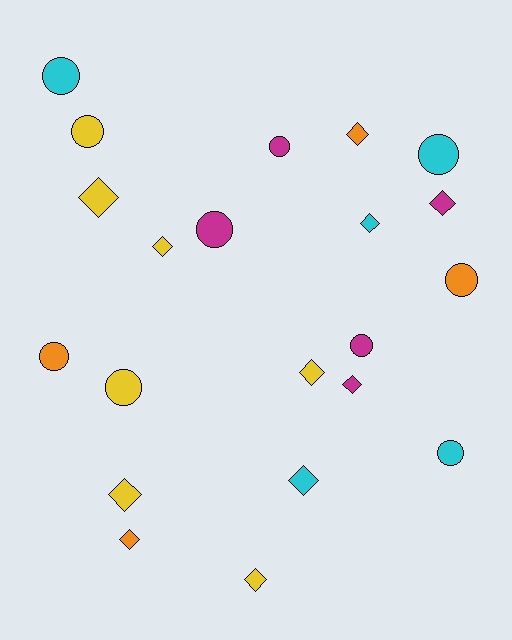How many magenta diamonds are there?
There are 2 magenta diamonds.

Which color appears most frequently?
Yellow, with 7 objects.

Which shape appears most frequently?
Diamond, with 11 objects.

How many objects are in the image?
There are 21 objects.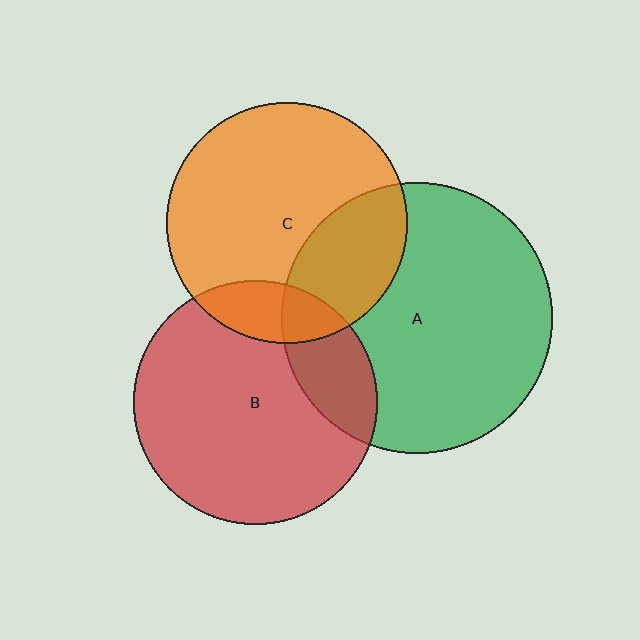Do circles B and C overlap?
Yes.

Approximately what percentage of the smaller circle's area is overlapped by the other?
Approximately 15%.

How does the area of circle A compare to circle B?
Approximately 1.2 times.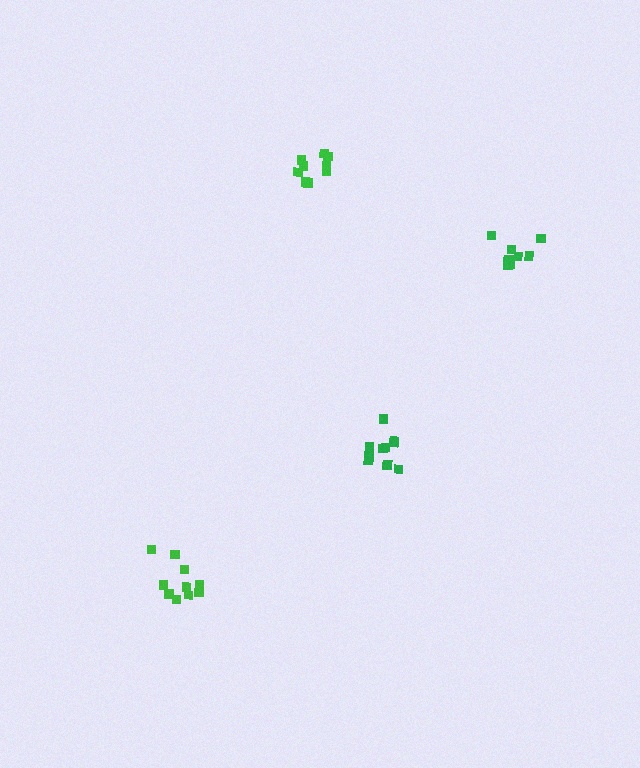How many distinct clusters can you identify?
There are 4 distinct clusters.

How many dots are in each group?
Group 1: 10 dots, Group 2: 10 dots, Group 3: 9 dots, Group 4: 9 dots (38 total).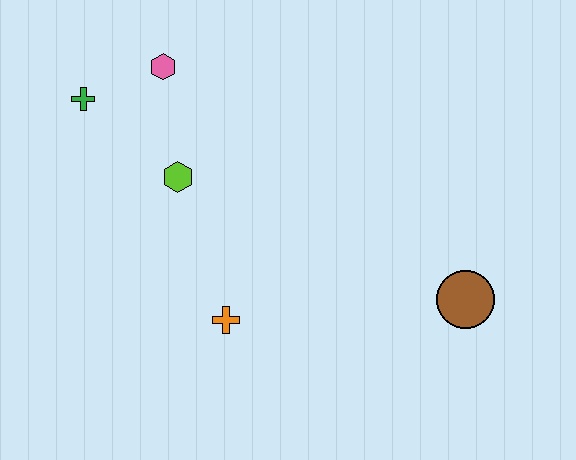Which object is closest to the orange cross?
The lime hexagon is closest to the orange cross.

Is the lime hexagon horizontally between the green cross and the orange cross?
Yes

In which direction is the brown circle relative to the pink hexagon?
The brown circle is to the right of the pink hexagon.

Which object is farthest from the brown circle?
The green cross is farthest from the brown circle.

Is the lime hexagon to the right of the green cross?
Yes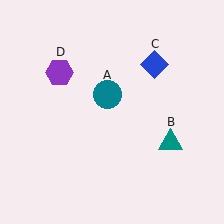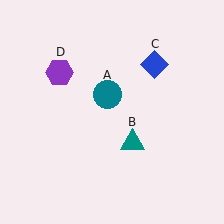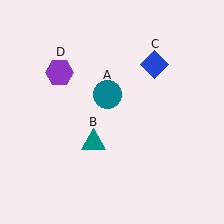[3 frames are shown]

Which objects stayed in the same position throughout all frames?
Teal circle (object A) and blue diamond (object C) and purple hexagon (object D) remained stationary.